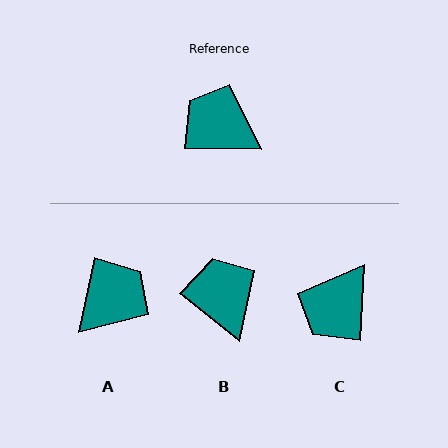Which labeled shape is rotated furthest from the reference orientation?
A, about 101 degrees away.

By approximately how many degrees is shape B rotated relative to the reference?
Approximately 38 degrees clockwise.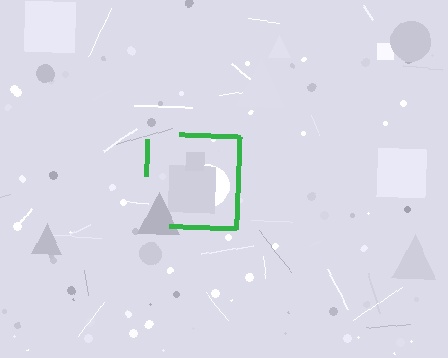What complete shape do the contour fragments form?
The contour fragments form a square.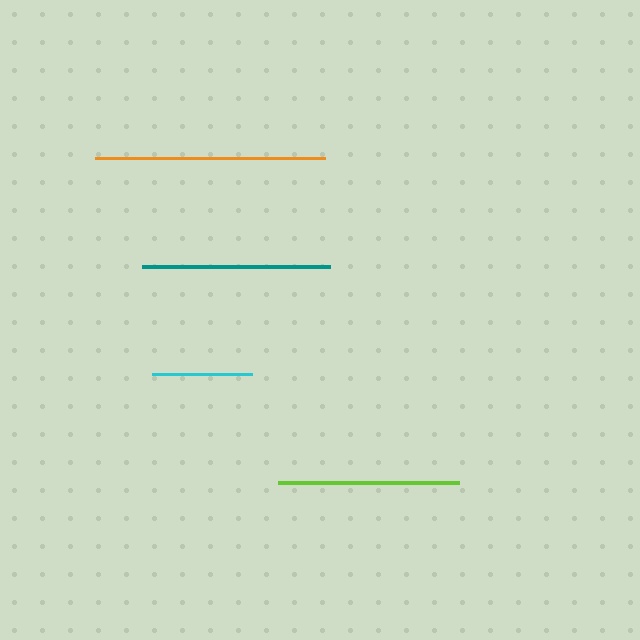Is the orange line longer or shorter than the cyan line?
The orange line is longer than the cyan line.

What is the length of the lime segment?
The lime segment is approximately 181 pixels long.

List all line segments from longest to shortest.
From longest to shortest: orange, teal, lime, cyan.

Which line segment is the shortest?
The cyan line is the shortest at approximately 100 pixels.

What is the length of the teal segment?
The teal segment is approximately 188 pixels long.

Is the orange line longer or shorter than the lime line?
The orange line is longer than the lime line.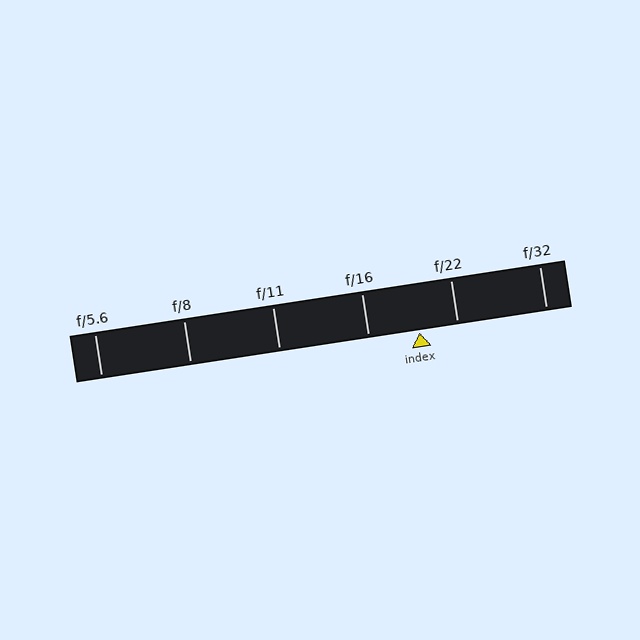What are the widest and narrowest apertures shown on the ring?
The widest aperture shown is f/5.6 and the narrowest is f/32.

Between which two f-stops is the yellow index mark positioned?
The index mark is between f/16 and f/22.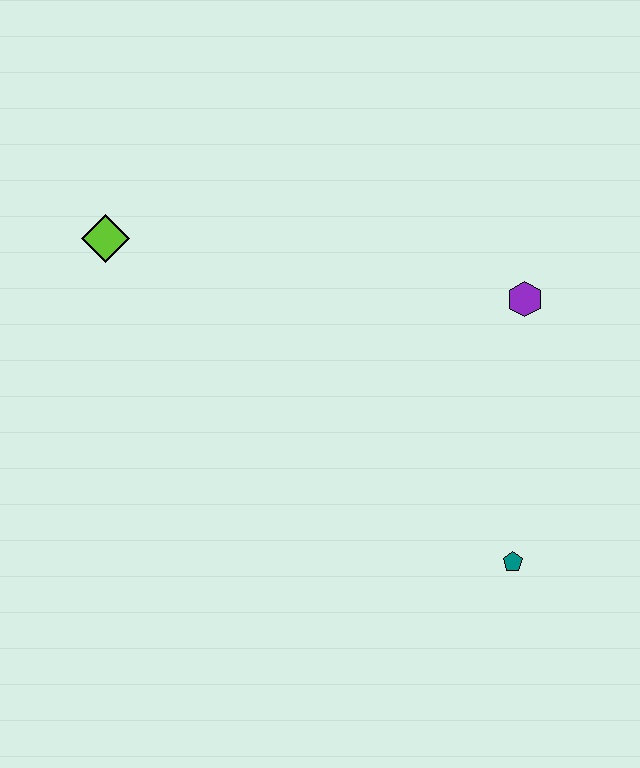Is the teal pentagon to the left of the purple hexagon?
Yes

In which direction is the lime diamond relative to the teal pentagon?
The lime diamond is to the left of the teal pentagon.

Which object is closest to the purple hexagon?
The teal pentagon is closest to the purple hexagon.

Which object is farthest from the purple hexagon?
The lime diamond is farthest from the purple hexagon.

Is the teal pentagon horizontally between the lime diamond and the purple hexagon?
Yes